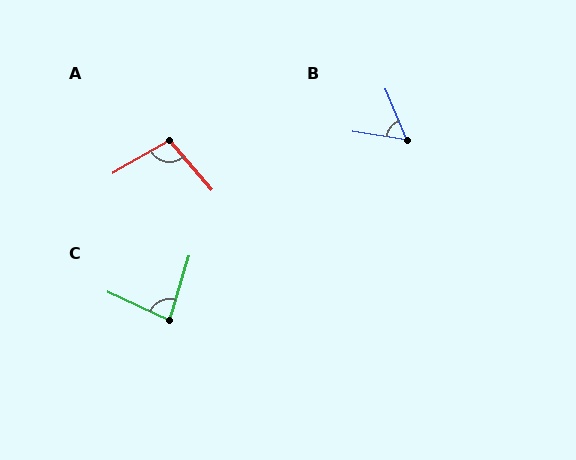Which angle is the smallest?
B, at approximately 58 degrees.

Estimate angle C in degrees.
Approximately 82 degrees.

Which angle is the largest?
A, at approximately 100 degrees.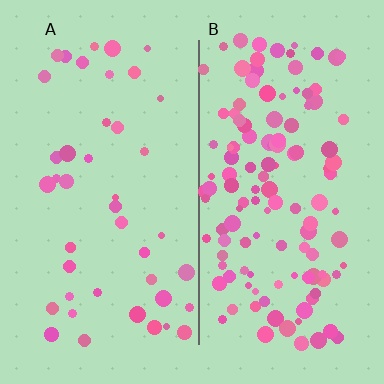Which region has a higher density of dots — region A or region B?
B (the right).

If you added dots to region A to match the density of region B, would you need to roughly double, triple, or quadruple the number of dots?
Approximately triple.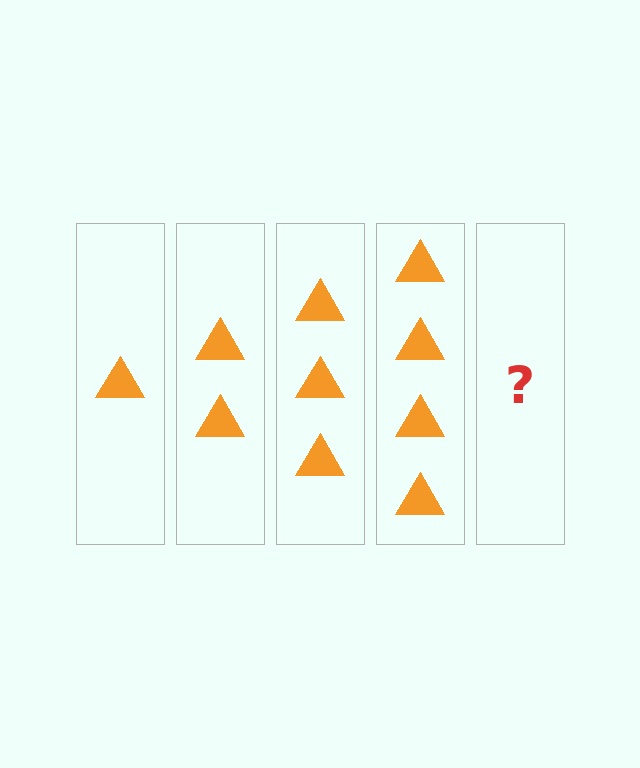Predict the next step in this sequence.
The next step is 5 triangles.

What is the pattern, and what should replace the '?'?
The pattern is that each step adds one more triangle. The '?' should be 5 triangles.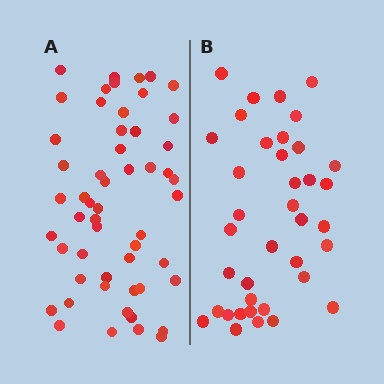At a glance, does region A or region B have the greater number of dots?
Region A (the left region) has more dots.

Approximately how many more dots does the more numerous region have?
Region A has approximately 15 more dots than region B.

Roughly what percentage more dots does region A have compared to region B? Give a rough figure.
About 40% more.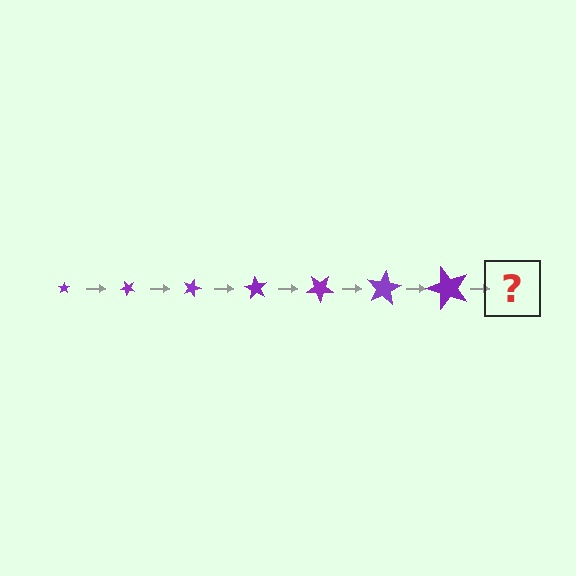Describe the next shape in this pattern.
It should be a star, larger than the previous one and rotated 315 degrees from the start.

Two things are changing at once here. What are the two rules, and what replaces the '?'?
The two rules are that the star grows larger each step and it rotates 45 degrees each step. The '?' should be a star, larger than the previous one and rotated 315 degrees from the start.